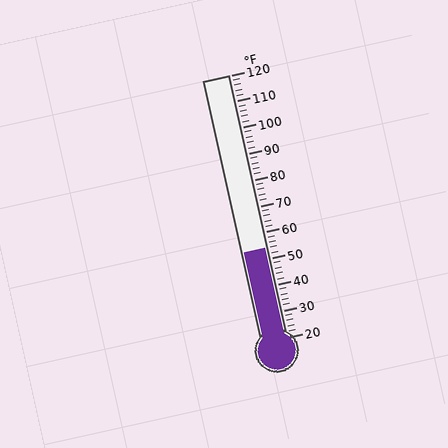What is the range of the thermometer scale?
The thermometer scale ranges from 20°F to 120°F.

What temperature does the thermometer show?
The thermometer shows approximately 54°F.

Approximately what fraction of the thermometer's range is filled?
The thermometer is filled to approximately 35% of its range.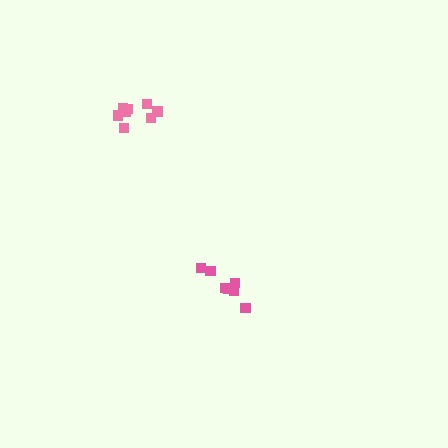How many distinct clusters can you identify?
There are 2 distinct clusters.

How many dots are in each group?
Group 1: 7 dots, Group 2: 8 dots (15 total).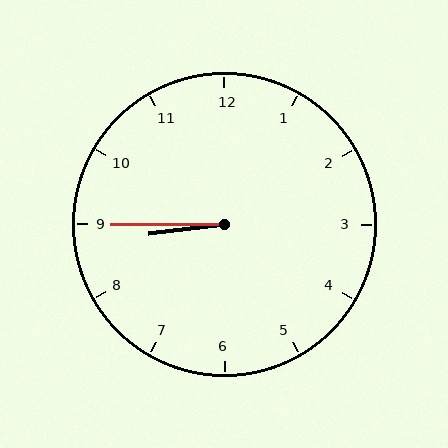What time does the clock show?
8:45.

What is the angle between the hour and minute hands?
Approximately 8 degrees.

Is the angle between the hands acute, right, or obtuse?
It is acute.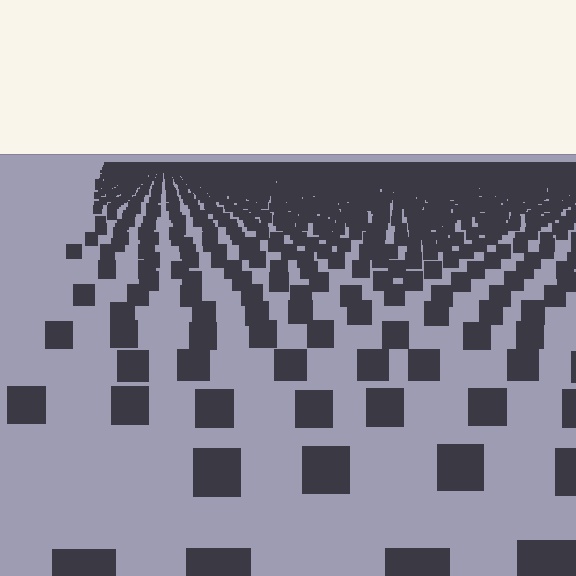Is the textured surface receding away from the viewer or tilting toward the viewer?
The surface is receding away from the viewer. Texture elements get smaller and denser toward the top.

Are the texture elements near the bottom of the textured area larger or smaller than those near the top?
Larger. Near the bottom, elements are closer to the viewer and appear at a bigger on-screen size.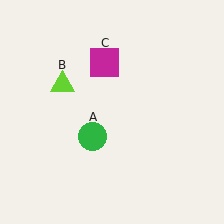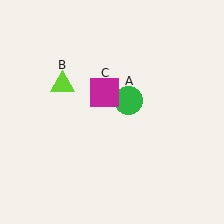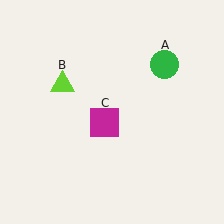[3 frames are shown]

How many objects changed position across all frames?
2 objects changed position: green circle (object A), magenta square (object C).